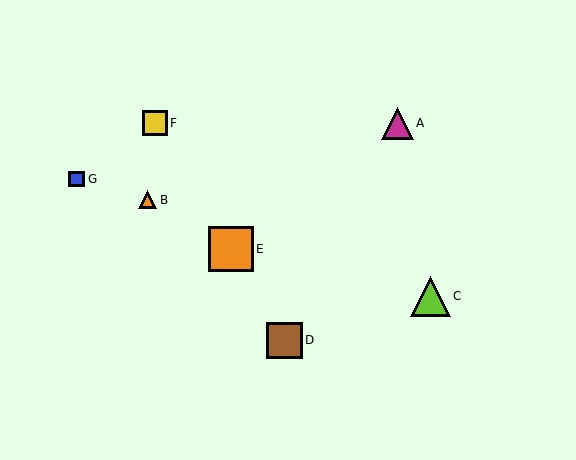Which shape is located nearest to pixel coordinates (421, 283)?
The lime triangle (labeled C) at (430, 296) is nearest to that location.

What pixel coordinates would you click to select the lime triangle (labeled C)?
Click at (430, 296) to select the lime triangle C.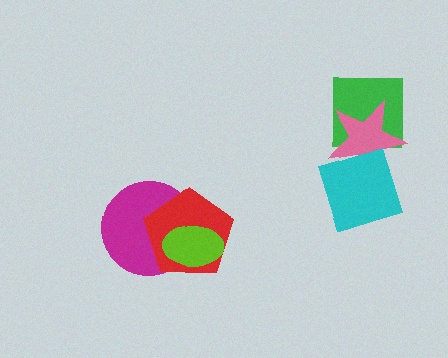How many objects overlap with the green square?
1 object overlaps with the green square.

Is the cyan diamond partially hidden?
No, no other shape covers it.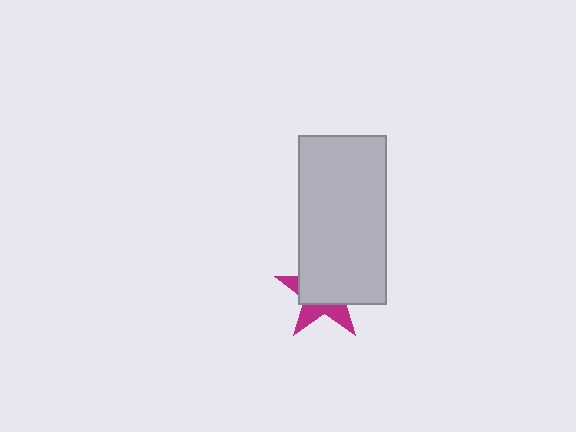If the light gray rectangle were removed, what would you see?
You would see the complete magenta star.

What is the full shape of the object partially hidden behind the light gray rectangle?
The partially hidden object is a magenta star.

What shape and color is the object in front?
The object in front is a light gray rectangle.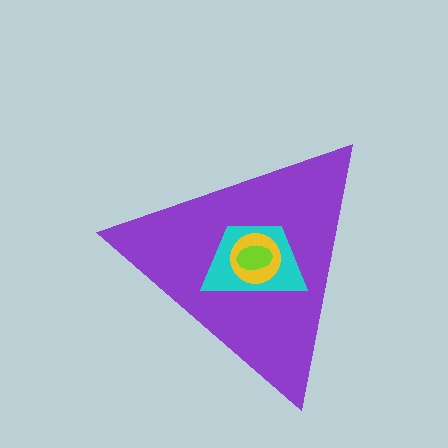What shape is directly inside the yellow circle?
The lime ellipse.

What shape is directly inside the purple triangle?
The cyan trapezoid.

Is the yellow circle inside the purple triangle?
Yes.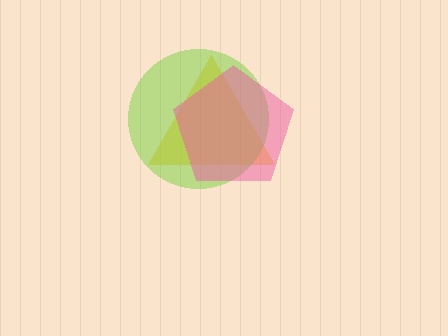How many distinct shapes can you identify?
There are 3 distinct shapes: a yellow triangle, a lime circle, a pink pentagon.